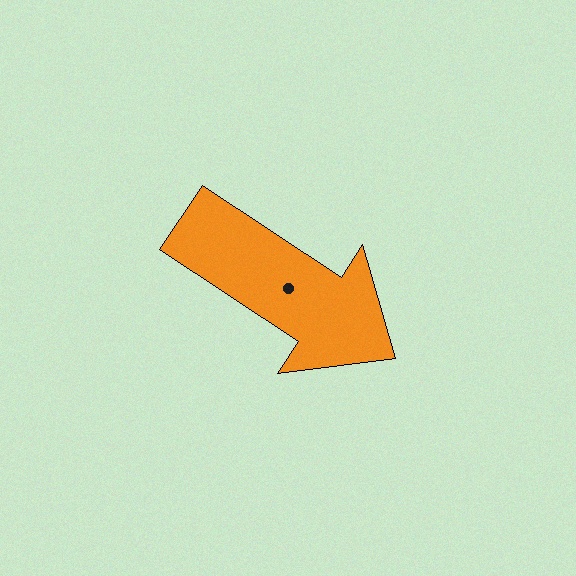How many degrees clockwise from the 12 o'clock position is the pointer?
Approximately 123 degrees.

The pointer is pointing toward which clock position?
Roughly 4 o'clock.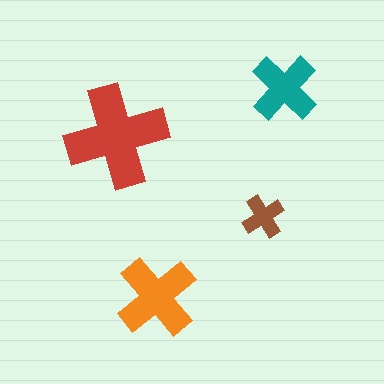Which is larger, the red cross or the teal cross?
The red one.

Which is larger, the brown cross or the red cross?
The red one.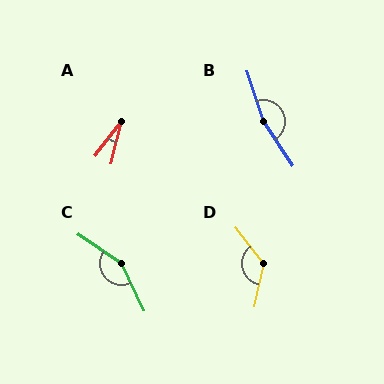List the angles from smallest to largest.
A (24°), D (130°), C (150°), B (165°).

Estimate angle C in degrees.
Approximately 150 degrees.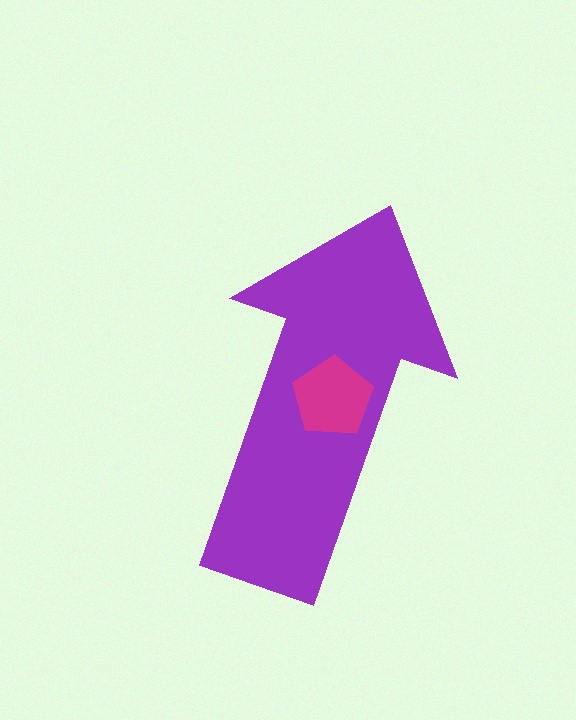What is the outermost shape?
The purple arrow.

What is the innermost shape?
The magenta pentagon.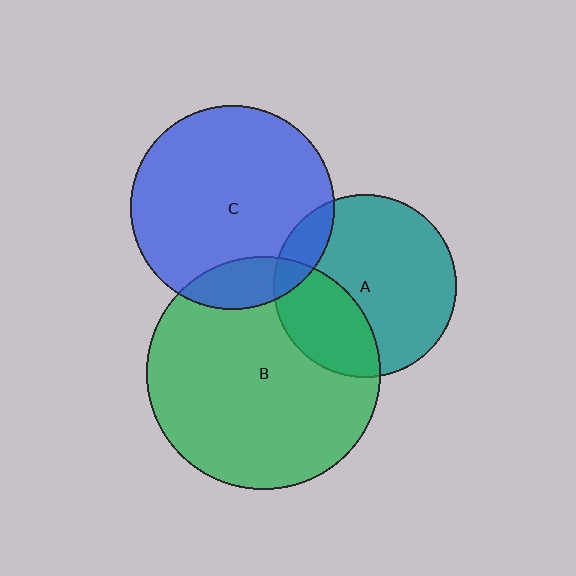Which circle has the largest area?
Circle B (green).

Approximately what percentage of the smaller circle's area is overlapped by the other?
Approximately 10%.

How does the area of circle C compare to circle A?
Approximately 1.2 times.